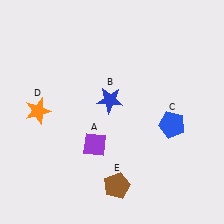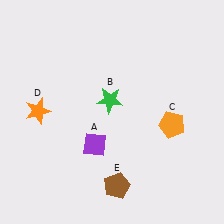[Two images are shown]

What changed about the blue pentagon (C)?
In Image 1, C is blue. In Image 2, it changed to orange.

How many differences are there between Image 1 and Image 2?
There are 2 differences between the two images.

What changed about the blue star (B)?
In Image 1, B is blue. In Image 2, it changed to green.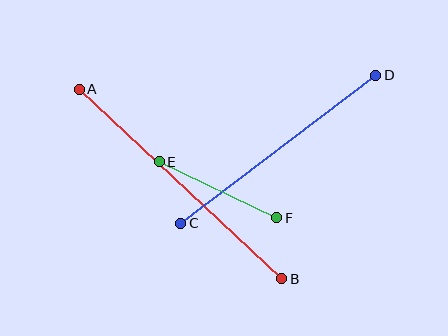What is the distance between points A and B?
The distance is approximately 278 pixels.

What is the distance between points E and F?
The distance is approximately 130 pixels.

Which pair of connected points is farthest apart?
Points A and B are farthest apart.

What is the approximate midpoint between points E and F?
The midpoint is at approximately (218, 190) pixels.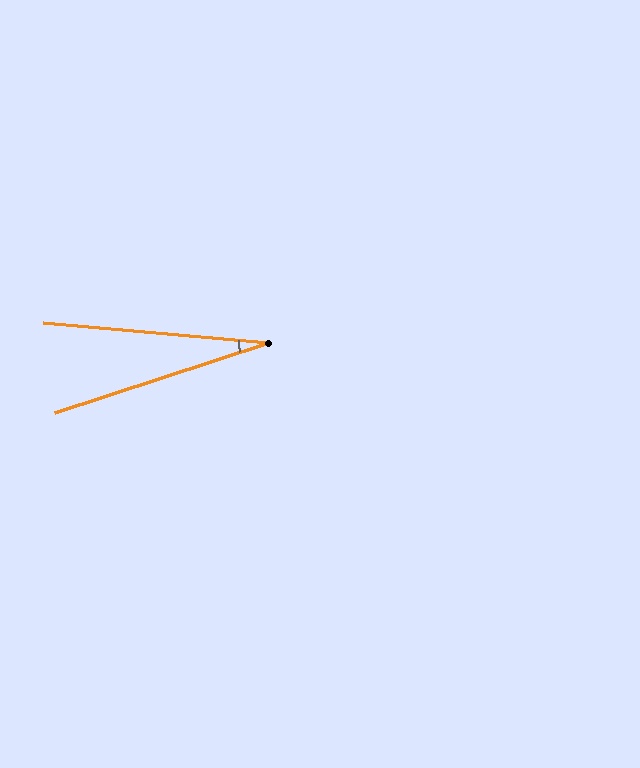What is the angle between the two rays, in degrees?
Approximately 23 degrees.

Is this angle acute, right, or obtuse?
It is acute.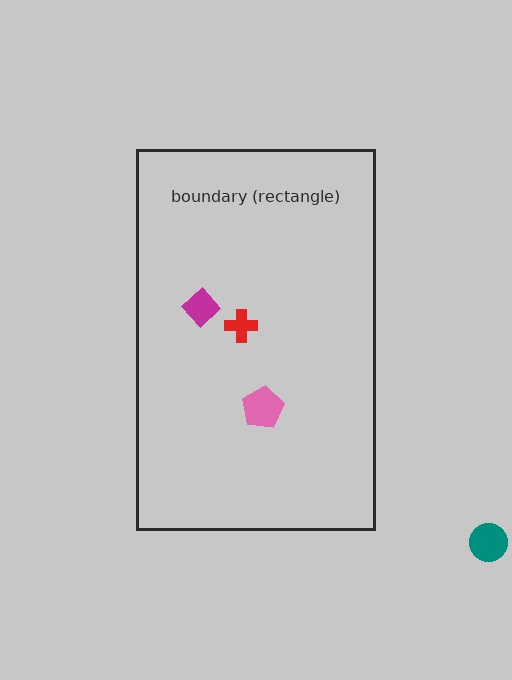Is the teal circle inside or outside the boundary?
Outside.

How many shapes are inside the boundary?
3 inside, 1 outside.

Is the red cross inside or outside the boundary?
Inside.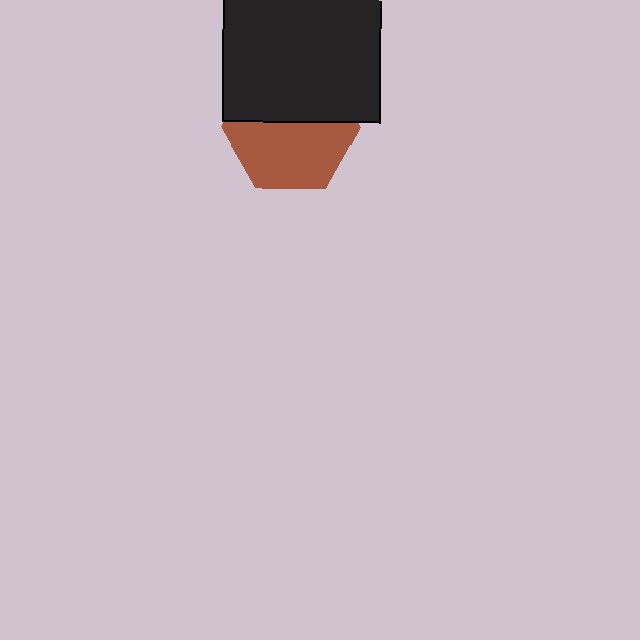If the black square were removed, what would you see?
You would see the complete brown hexagon.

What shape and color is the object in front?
The object in front is a black square.